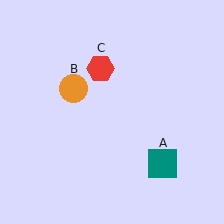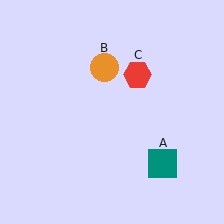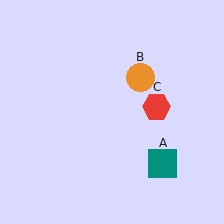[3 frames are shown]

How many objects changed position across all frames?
2 objects changed position: orange circle (object B), red hexagon (object C).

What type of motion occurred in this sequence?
The orange circle (object B), red hexagon (object C) rotated clockwise around the center of the scene.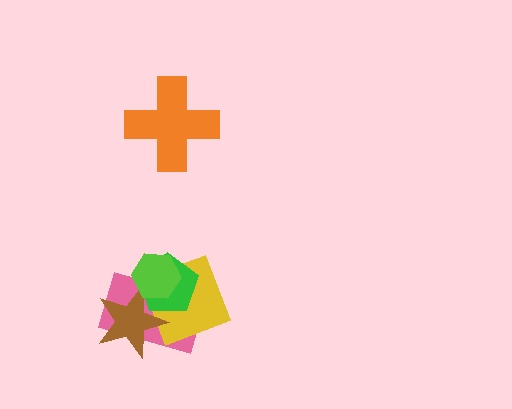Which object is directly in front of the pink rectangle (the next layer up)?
The yellow diamond is directly in front of the pink rectangle.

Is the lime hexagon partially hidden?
No, no other shape covers it.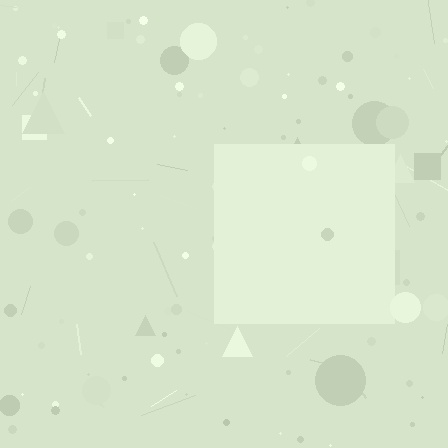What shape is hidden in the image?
A square is hidden in the image.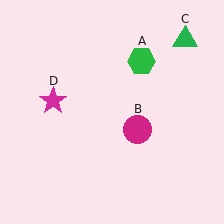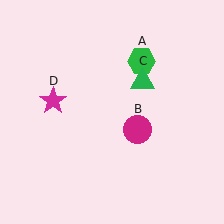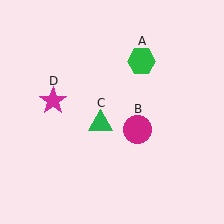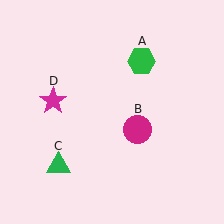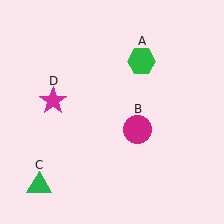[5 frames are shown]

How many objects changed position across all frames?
1 object changed position: green triangle (object C).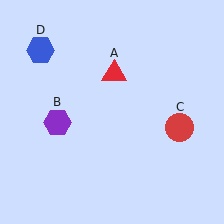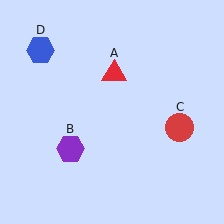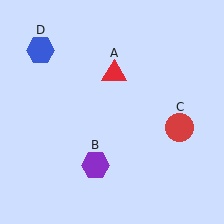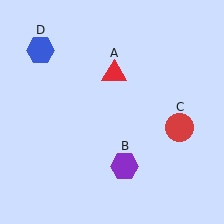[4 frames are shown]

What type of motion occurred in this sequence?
The purple hexagon (object B) rotated counterclockwise around the center of the scene.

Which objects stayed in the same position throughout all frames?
Red triangle (object A) and red circle (object C) and blue hexagon (object D) remained stationary.